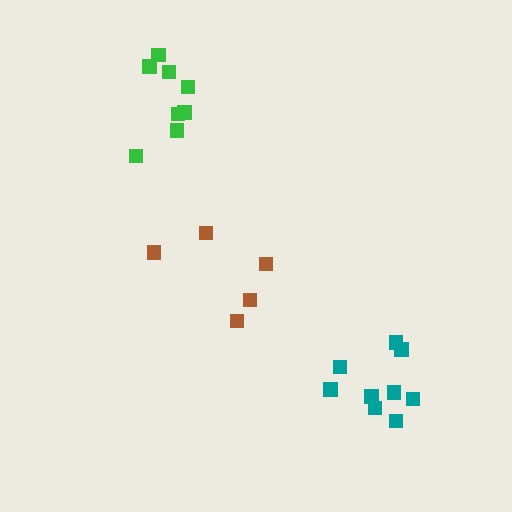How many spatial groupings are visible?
There are 3 spatial groupings.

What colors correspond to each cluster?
The clusters are colored: brown, teal, green.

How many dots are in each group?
Group 1: 5 dots, Group 2: 9 dots, Group 3: 8 dots (22 total).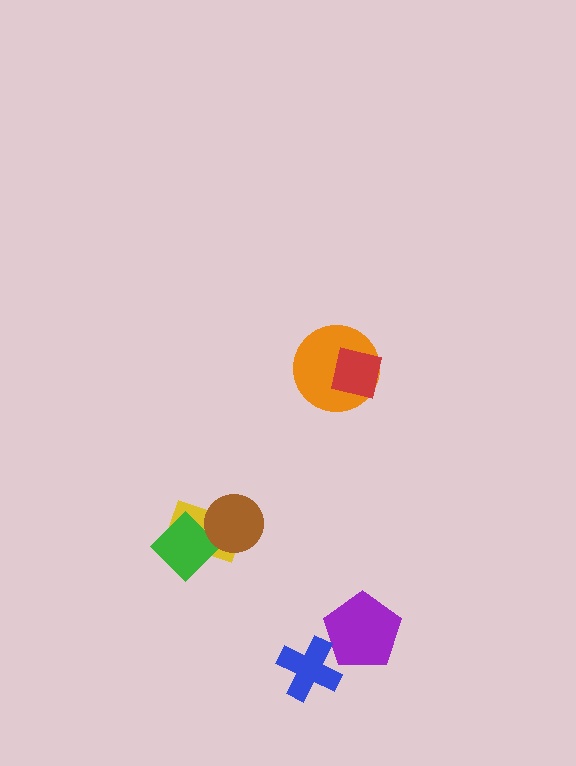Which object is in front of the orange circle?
The red square is in front of the orange circle.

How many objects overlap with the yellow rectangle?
2 objects overlap with the yellow rectangle.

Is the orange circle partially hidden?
Yes, it is partially covered by another shape.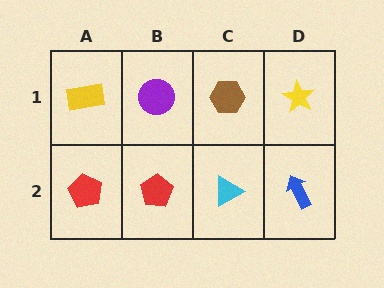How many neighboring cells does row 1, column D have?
2.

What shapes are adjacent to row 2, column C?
A brown hexagon (row 1, column C), a red pentagon (row 2, column B), a blue arrow (row 2, column D).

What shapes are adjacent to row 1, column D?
A blue arrow (row 2, column D), a brown hexagon (row 1, column C).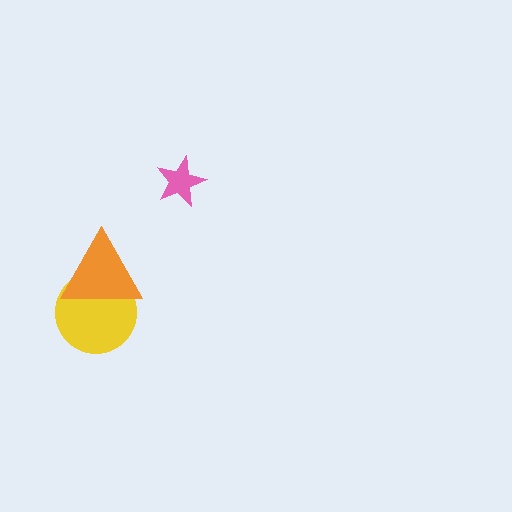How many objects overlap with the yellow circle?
1 object overlaps with the yellow circle.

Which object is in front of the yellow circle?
The orange triangle is in front of the yellow circle.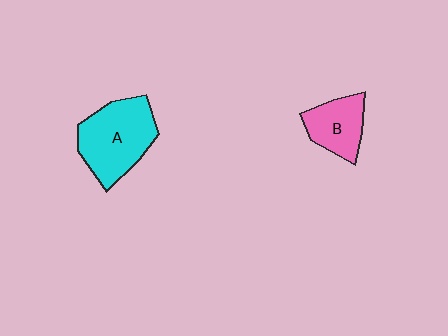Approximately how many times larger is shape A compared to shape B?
Approximately 1.6 times.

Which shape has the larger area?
Shape A (cyan).